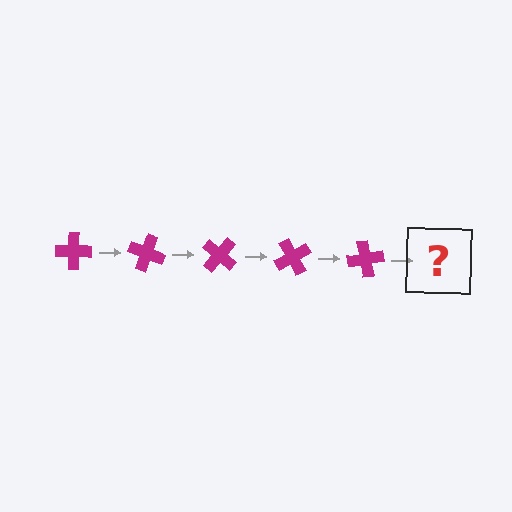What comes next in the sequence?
The next element should be a magenta cross rotated 100 degrees.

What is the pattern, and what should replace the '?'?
The pattern is that the cross rotates 20 degrees each step. The '?' should be a magenta cross rotated 100 degrees.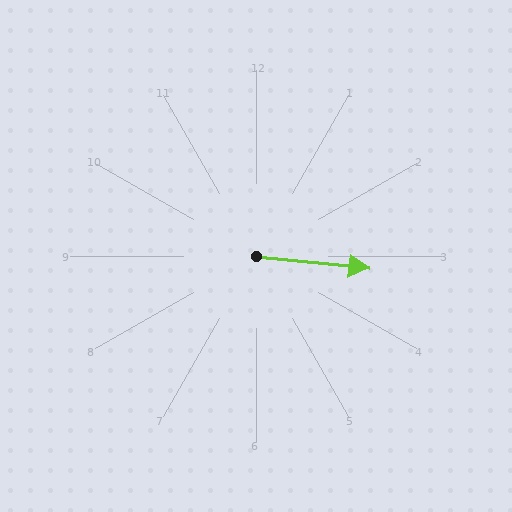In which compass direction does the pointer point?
East.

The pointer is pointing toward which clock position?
Roughly 3 o'clock.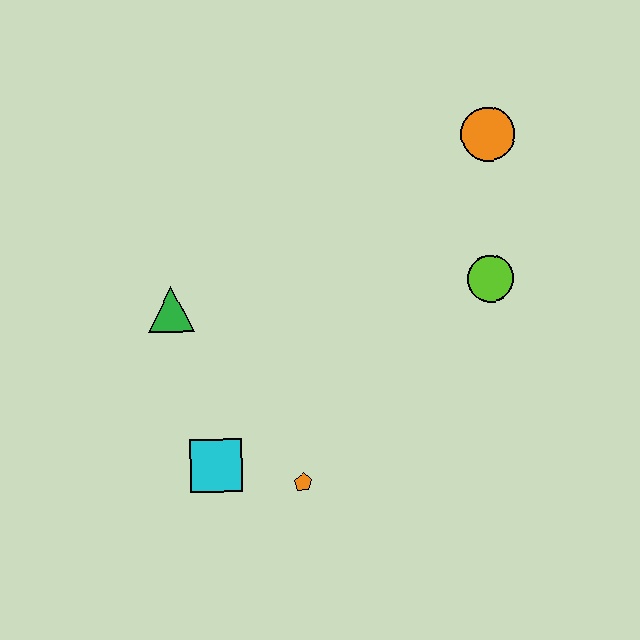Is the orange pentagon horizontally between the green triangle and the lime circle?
Yes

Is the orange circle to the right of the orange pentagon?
Yes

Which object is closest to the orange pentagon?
The cyan square is closest to the orange pentagon.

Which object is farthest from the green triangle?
The orange circle is farthest from the green triangle.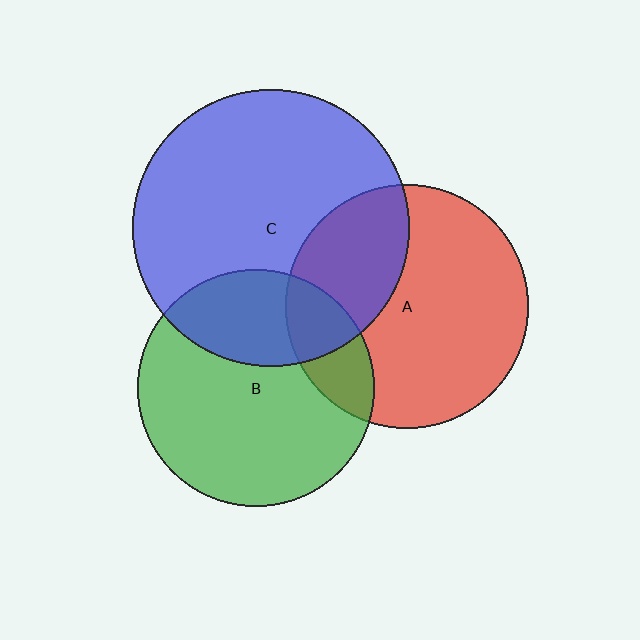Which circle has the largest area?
Circle C (blue).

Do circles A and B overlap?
Yes.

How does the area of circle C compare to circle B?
Approximately 1.4 times.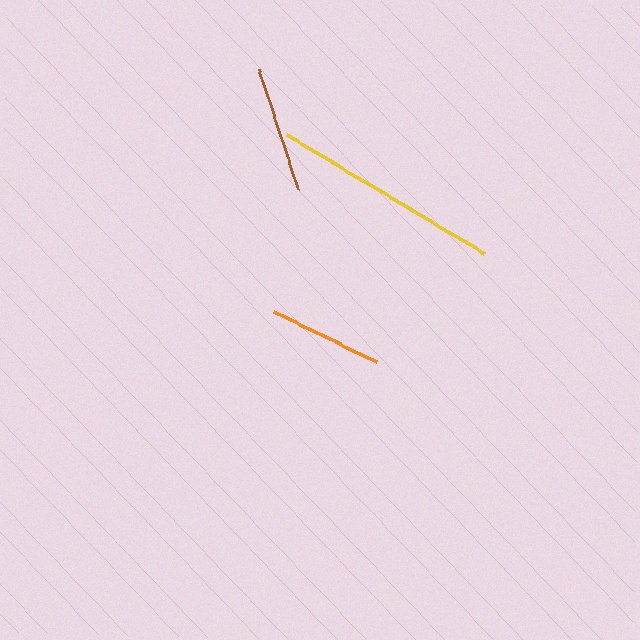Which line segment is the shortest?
The orange line is the shortest at approximately 115 pixels.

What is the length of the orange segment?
The orange segment is approximately 115 pixels long.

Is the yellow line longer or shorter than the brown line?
The yellow line is longer than the brown line.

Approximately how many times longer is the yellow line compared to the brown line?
The yellow line is approximately 1.8 times the length of the brown line.